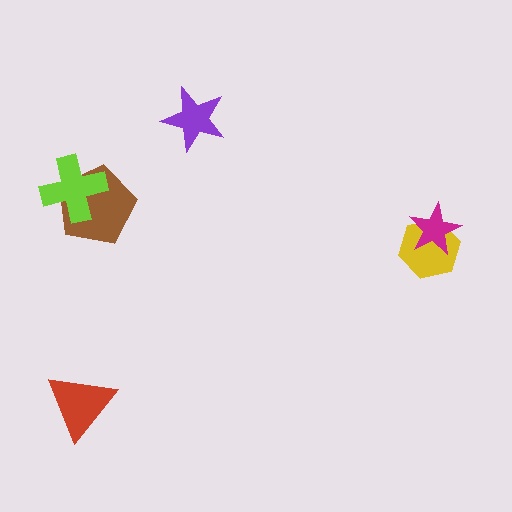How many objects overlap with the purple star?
0 objects overlap with the purple star.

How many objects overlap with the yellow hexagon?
1 object overlaps with the yellow hexagon.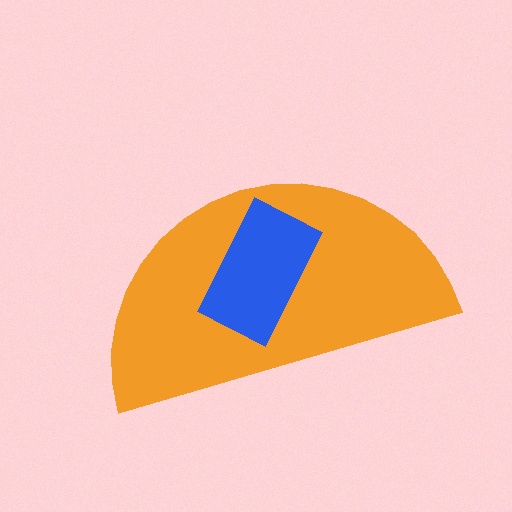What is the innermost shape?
The blue rectangle.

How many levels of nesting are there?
2.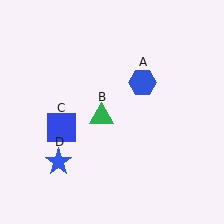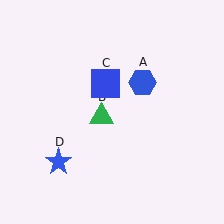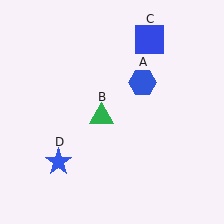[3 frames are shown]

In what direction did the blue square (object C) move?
The blue square (object C) moved up and to the right.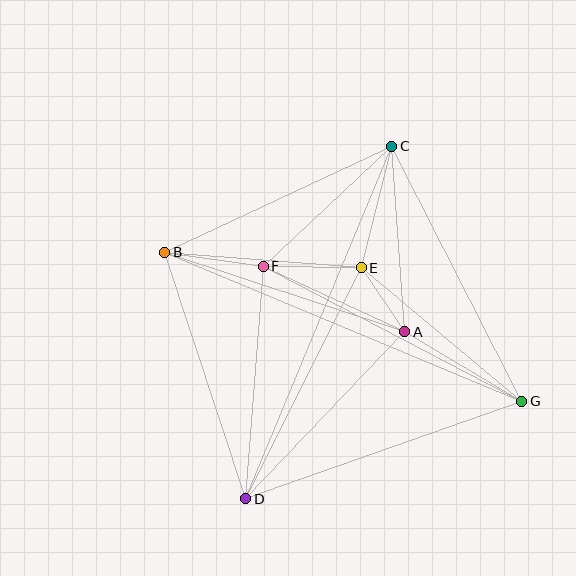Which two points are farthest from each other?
Points B and G are farthest from each other.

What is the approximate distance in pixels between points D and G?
The distance between D and G is approximately 293 pixels.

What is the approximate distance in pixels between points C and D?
The distance between C and D is approximately 382 pixels.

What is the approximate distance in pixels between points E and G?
The distance between E and G is approximately 209 pixels.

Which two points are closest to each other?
Points A and E are closest to each other.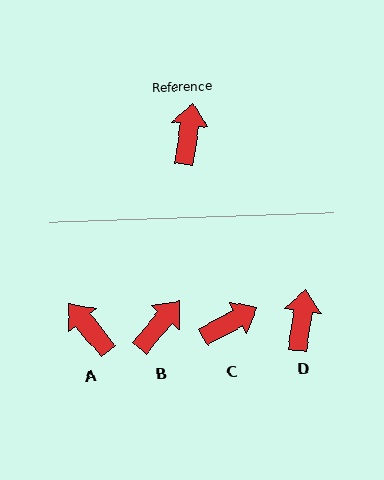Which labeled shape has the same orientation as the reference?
D.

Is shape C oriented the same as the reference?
No, it is off by about 53 degrees.